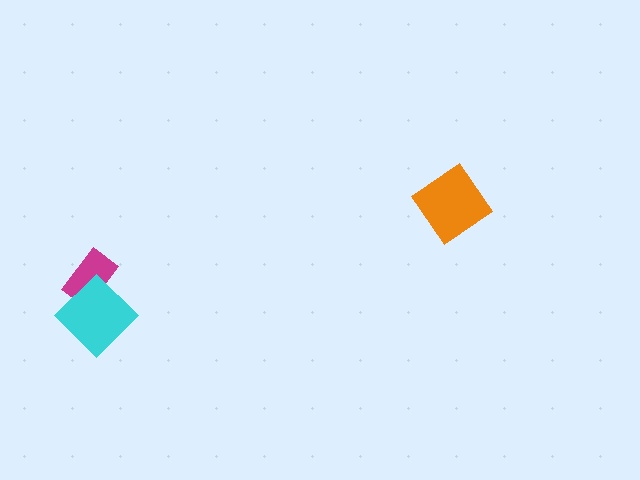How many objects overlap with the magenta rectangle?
1 object overlaps with the magenta rectangle.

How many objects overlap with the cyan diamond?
1 object overlaps with the cyan diamond.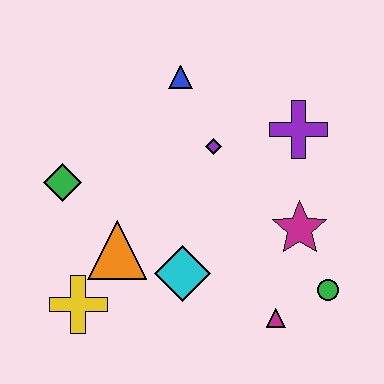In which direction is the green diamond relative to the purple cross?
The green diamond is to the left of the purple cross.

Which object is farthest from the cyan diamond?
The blue triangle is farthest from the cyan diamond.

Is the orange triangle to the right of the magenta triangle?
No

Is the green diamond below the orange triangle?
No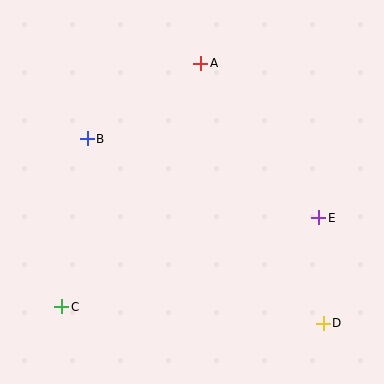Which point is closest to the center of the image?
Point B at (87, 139) is closest to the center.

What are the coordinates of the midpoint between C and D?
The midpoint between C and D is at (192, 315).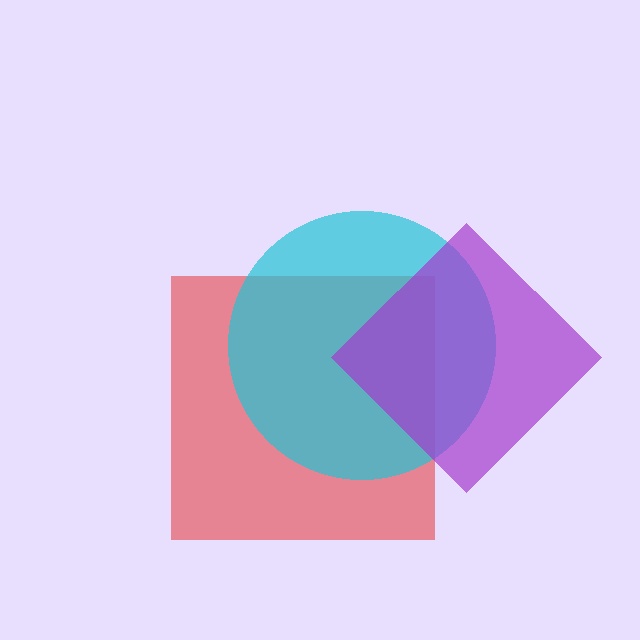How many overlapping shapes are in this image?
There are 3 overlapping shapes in the image.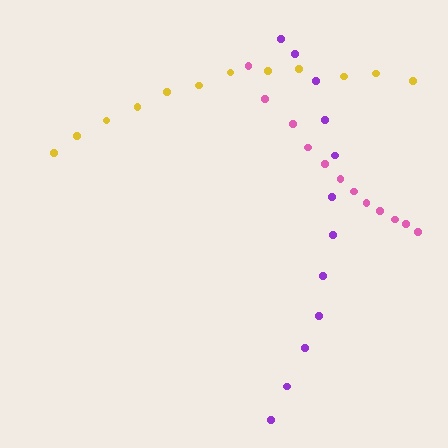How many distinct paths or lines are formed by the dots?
There are 3 distinct paths.